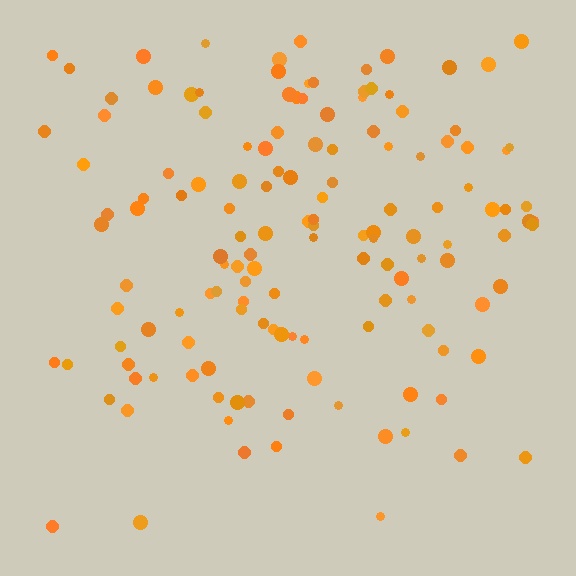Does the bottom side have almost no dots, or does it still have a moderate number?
Still a moderate number, just noticeably fewer than the top.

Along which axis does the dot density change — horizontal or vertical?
Vertical.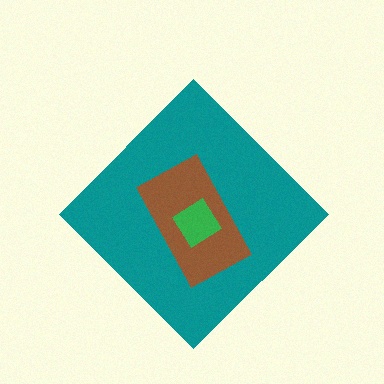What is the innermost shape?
The green diamond.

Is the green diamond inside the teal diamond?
Yes.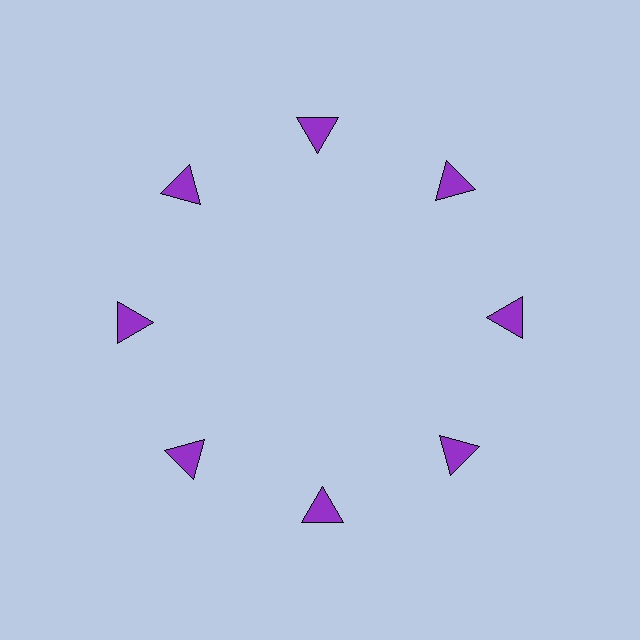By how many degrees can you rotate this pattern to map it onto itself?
The pattern maps onto itself every 45 degrees of rotation.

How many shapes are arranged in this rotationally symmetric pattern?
There are 8 shapes, arranged in 8 groups of 1.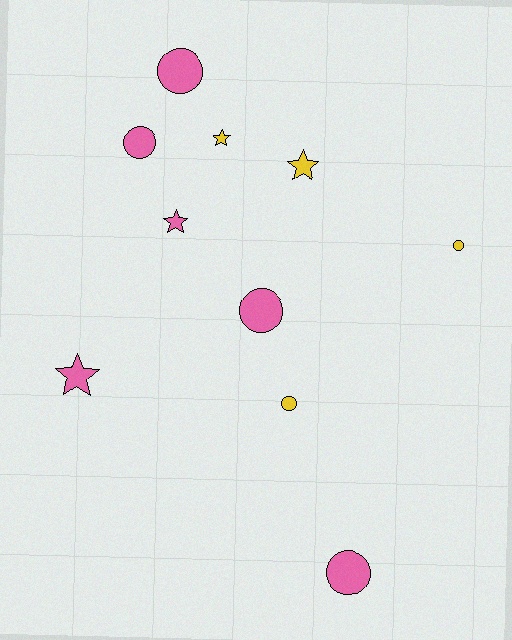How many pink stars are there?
There are 2 pink stars.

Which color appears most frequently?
Pink, with 6 objects.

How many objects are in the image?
There are 10 objects.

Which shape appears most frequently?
Circle, with 6 objects.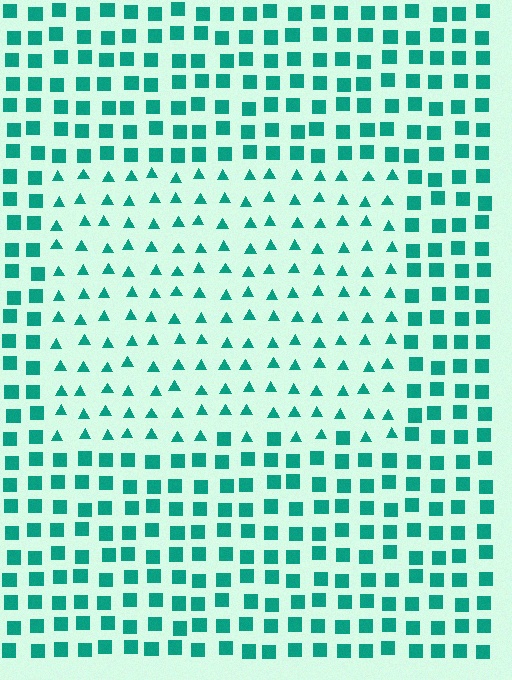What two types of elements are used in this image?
The image uses triangles inside the rectangle region and squares outside it.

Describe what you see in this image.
The image is filled with small teal elements arranged in a uniform grid. A rectangle-shaped region contains triangles, while the surrounding area contains squares. The boundary is defined purely by the change in element shape.